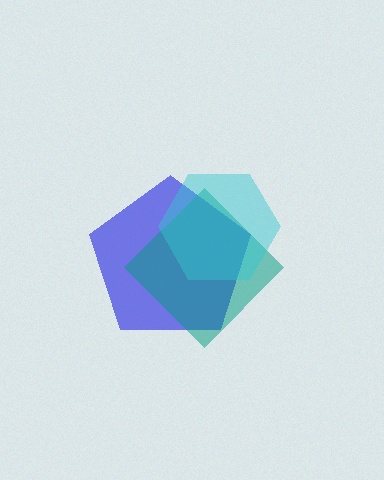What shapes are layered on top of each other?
The layered shapes are: a blue pentagon, a teal diamond, a cyan hexagon.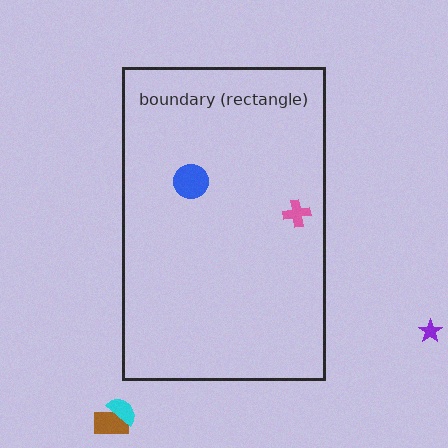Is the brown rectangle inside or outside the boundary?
Outside.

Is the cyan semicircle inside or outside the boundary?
Outside.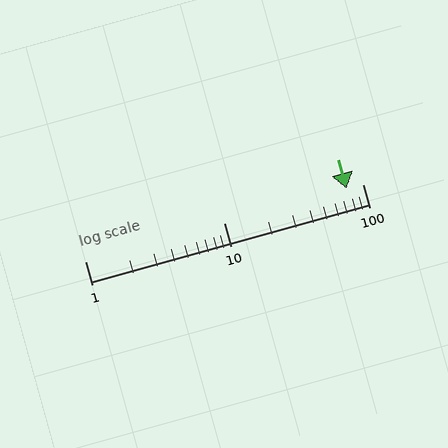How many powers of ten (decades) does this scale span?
The scale spans 2 decades, from 1 to 100.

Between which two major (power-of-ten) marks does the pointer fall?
The pointer is between 10 and 100.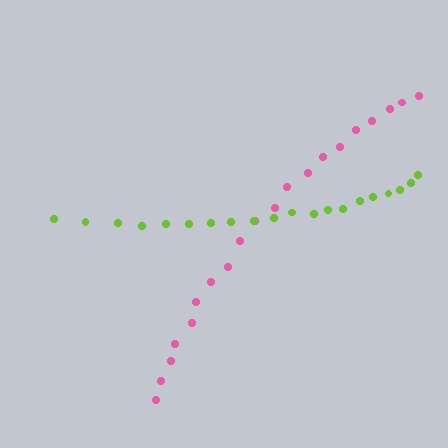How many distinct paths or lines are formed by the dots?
There are 2 distinct paths.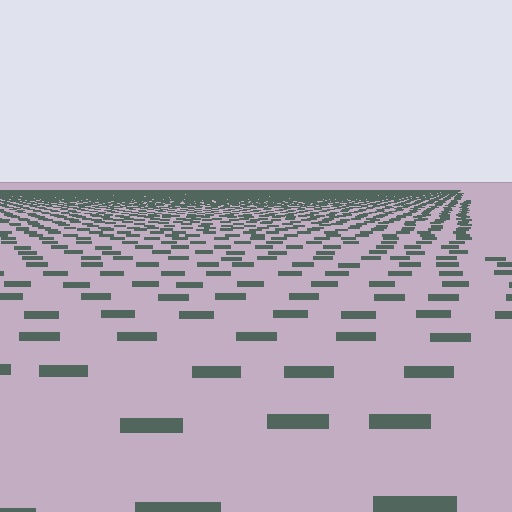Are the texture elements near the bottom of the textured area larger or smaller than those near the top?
Larger. Near the bottom, elements are closer to the viewer and appear at a bigger on-screen size.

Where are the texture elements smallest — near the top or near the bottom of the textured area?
Near the top.